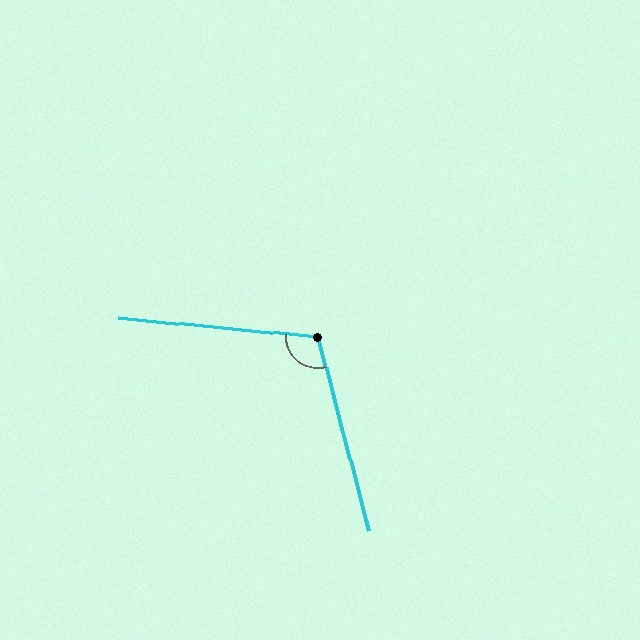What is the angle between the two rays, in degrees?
Approximately 110 degrees.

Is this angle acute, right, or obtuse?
It is obtuse.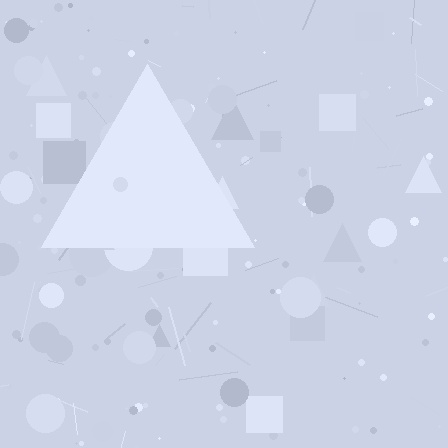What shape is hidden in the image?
A triangle is hidden in the image.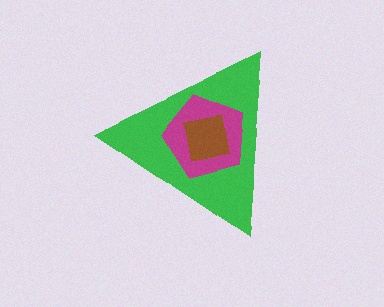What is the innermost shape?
The brown square.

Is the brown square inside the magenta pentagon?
Yes.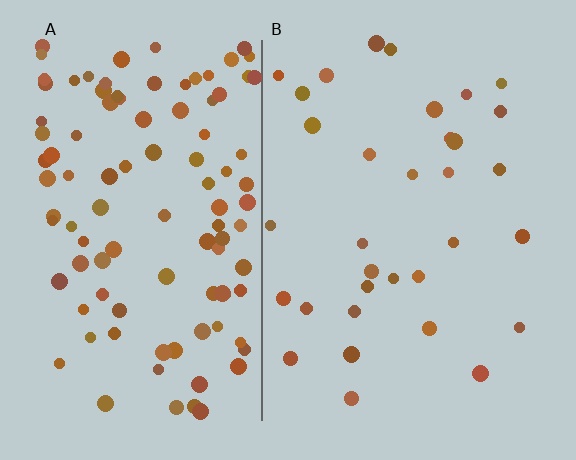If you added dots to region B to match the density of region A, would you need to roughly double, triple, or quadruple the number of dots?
Approximately triple.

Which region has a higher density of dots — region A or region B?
A (the left).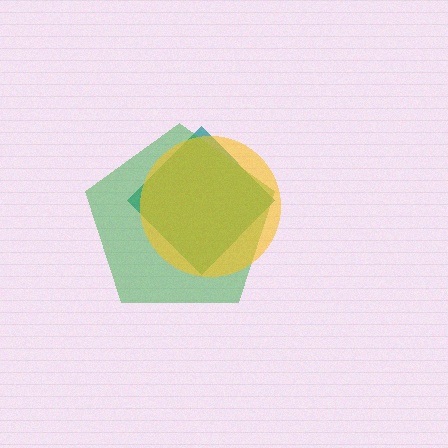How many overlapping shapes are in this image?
There are 3 overlapping shapes in the image.